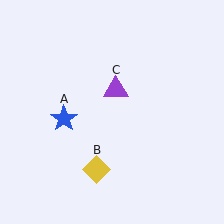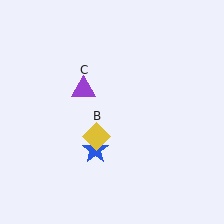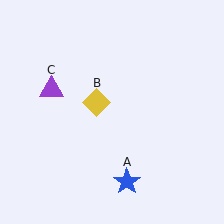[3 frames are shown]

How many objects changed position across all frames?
3 objects changed position: blue star (object A), yellow diamond (object B), purple triangle (object C).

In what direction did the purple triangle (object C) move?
The purple triangle (object C) moved left.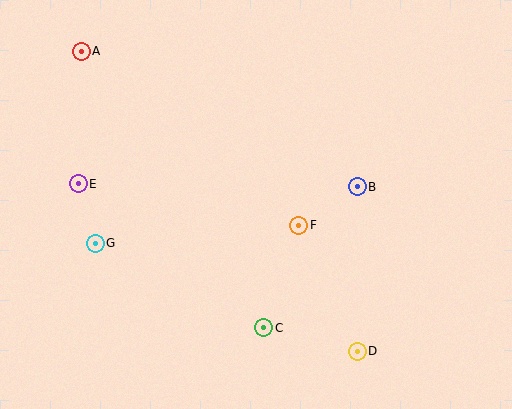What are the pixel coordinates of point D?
Point D is at (357, 351).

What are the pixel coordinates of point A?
Point A is at (81, 51).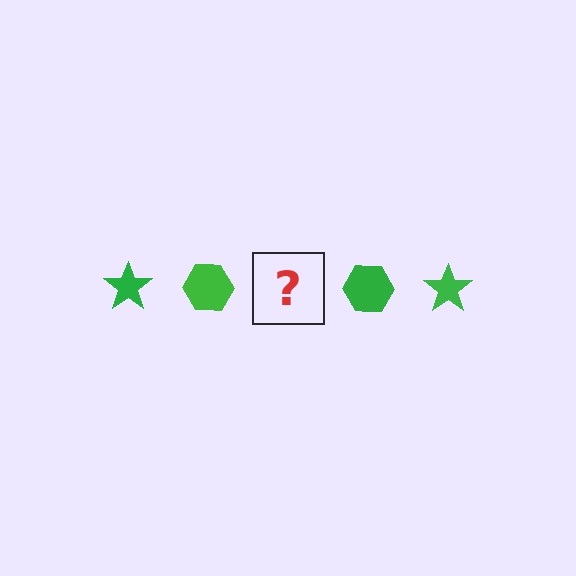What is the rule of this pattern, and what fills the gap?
The rule is that the pattern cycles through star, hexagon shapes in green. The gap should be filled with a green star.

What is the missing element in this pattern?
The missing element is a green star.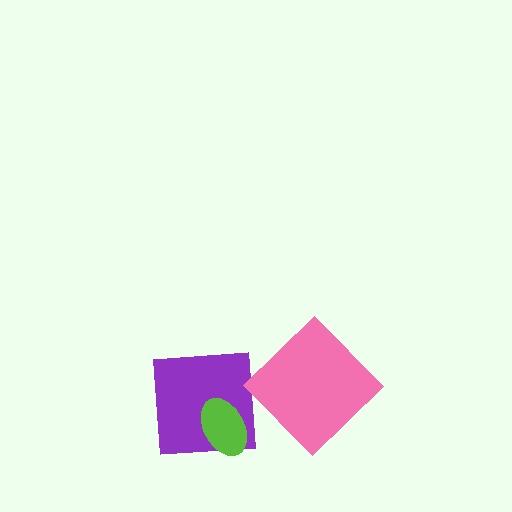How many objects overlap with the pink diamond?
0 objects overlap with the pink diamond.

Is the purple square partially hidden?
Yes, it is partially covered by another shape.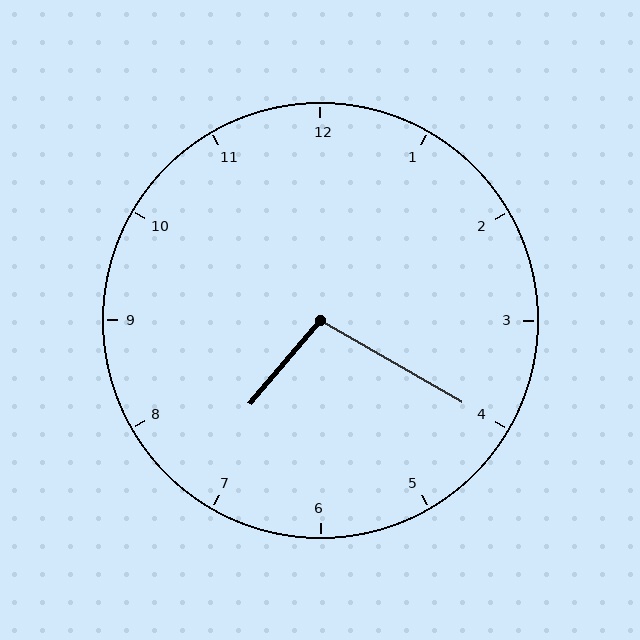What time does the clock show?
7:20.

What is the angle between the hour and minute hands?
Approximately 100 degrees.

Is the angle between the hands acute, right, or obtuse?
It is obtuse.